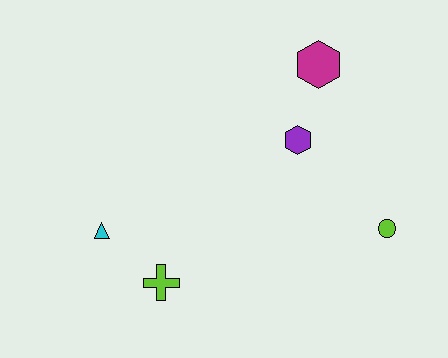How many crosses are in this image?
There is 1 cross.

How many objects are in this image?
There are 5 objects.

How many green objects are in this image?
There are no green objects.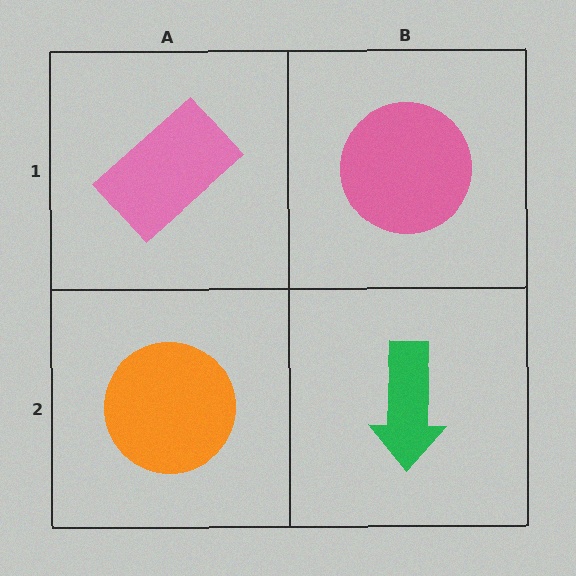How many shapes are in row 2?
2 shapes.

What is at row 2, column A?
An orange circle.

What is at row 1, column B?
A pink circle.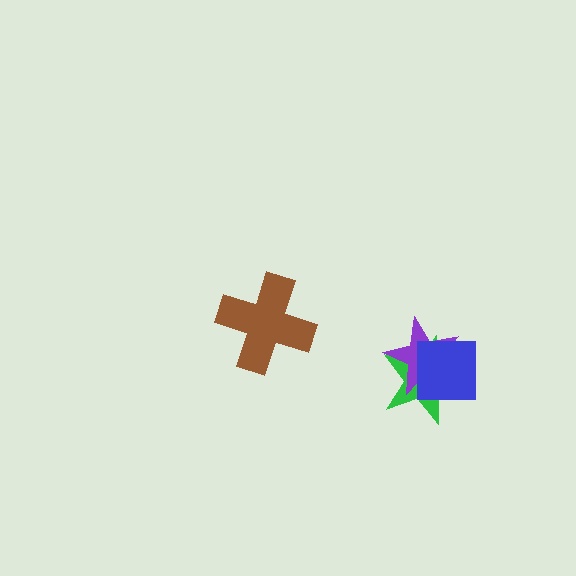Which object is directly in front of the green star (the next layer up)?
The purple star is directly in front of the green star.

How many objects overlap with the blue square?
2 objects overlap with the blue square.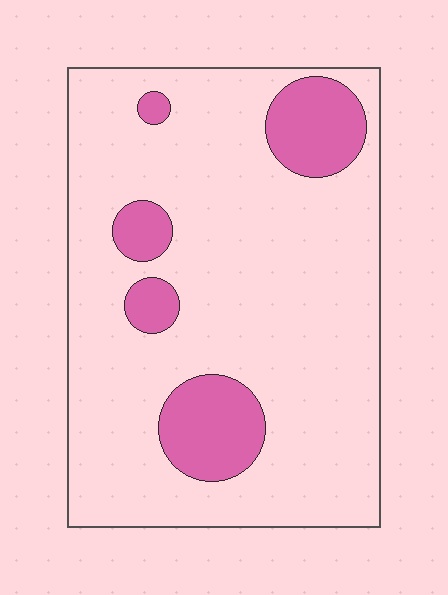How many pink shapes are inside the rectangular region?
5.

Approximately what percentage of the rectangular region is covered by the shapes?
Approximately 15%.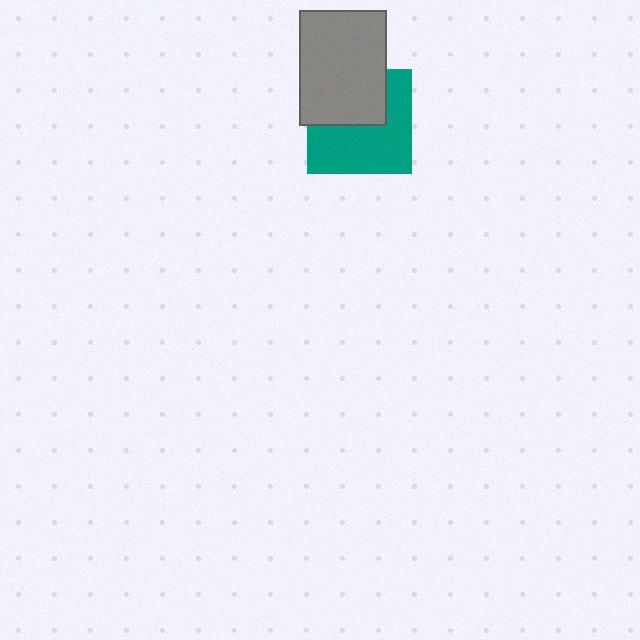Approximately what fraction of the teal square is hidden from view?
Roughly 41% of the teal square is hidden behind the gray rectangle.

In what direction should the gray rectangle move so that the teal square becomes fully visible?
The gray rectangle should move up. That is the shortest direction to clear the overlap and leave the teal square fully visible.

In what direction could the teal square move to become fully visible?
The teal square could move down. That would shift it out from behind the gray rectangle entirely.